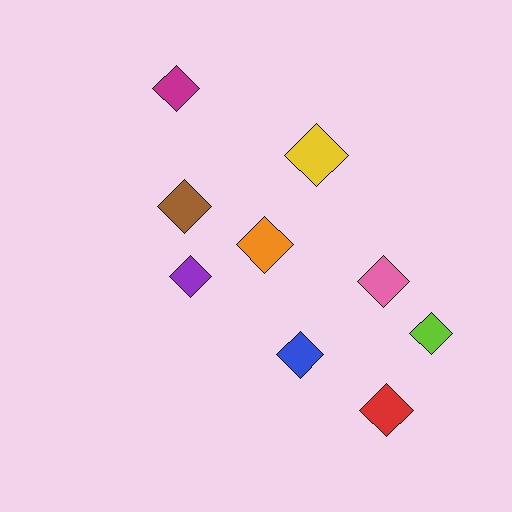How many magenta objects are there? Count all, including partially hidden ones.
There is 1 magenta object.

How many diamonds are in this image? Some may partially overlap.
There are 9 diamonds.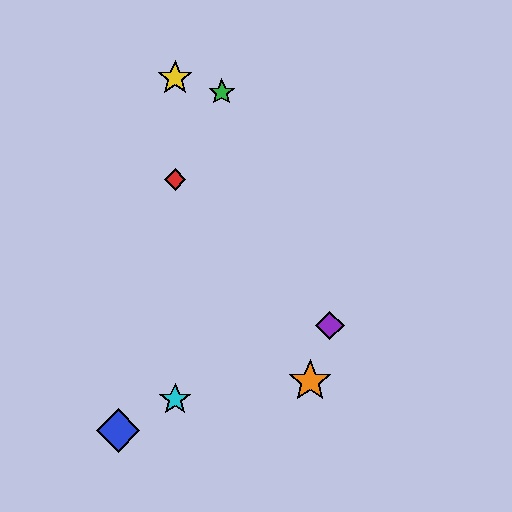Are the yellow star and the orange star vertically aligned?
No, the yellow star is at x≈175 and the orange star is at x≈310.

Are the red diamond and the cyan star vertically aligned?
Yes, both are at x≈175.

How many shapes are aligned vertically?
3 shapes (the red diamond, the yellow star, the cyan star) are aligned vertically.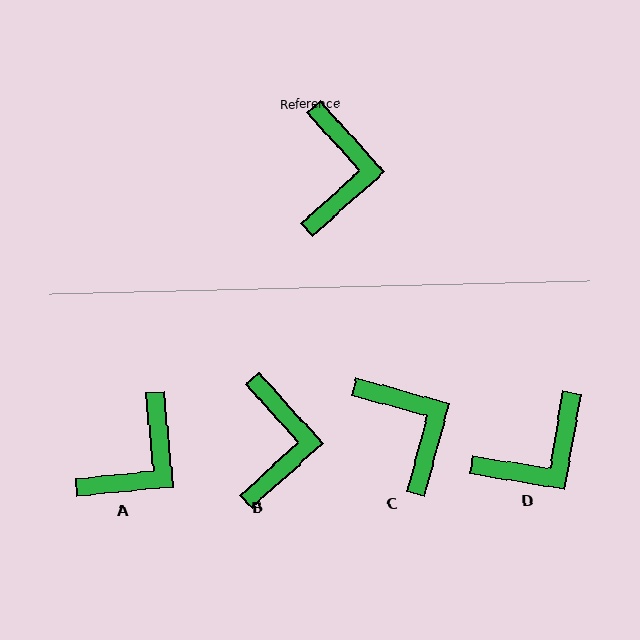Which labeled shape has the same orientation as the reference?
B.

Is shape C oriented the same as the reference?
No, it is off by about 33 degrees.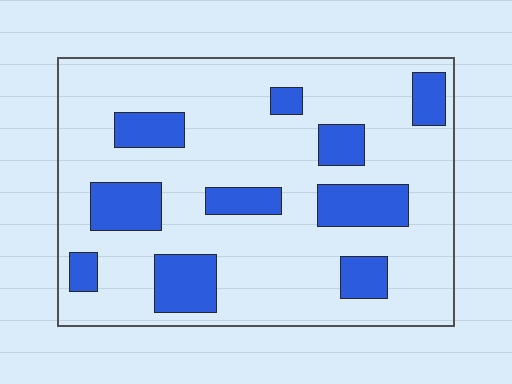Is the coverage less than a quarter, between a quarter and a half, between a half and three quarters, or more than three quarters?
Less than a quarter.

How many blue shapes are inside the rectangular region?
10.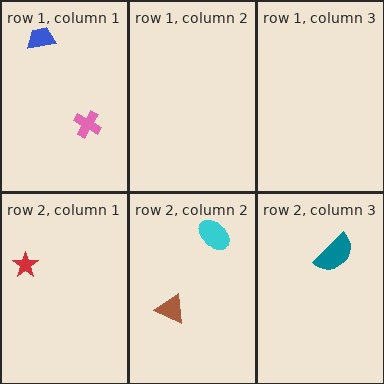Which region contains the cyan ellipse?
The row 2, column 2 region.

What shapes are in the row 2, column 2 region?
The cyan ellipse, the brown triangle.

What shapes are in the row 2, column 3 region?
The teal semicircle.